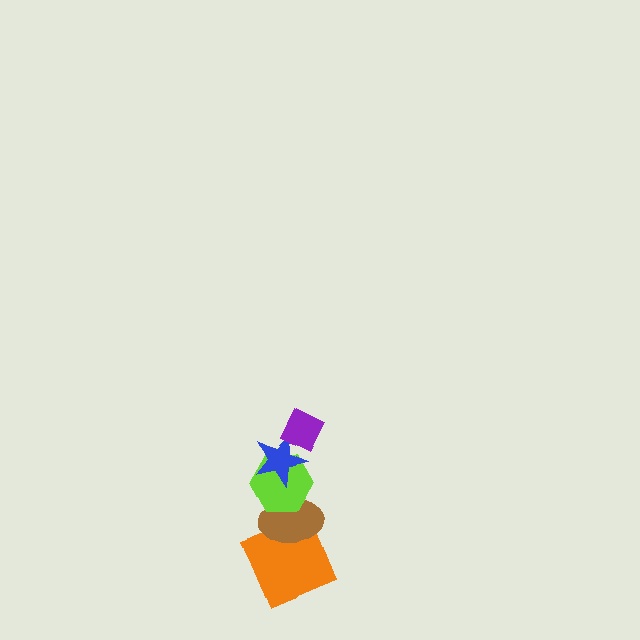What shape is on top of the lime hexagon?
The blue star is on top of the lime hexagon.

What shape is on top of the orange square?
The brown ellipse is on top of the orange square.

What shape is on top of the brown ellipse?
The lime hexagon is on top of the brown ellipse.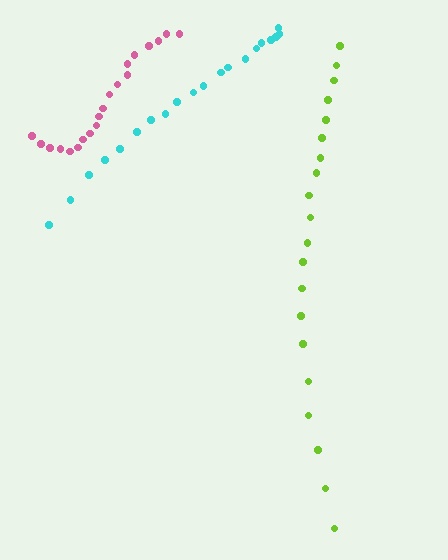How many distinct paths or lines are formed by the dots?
There are 3 distinct paths.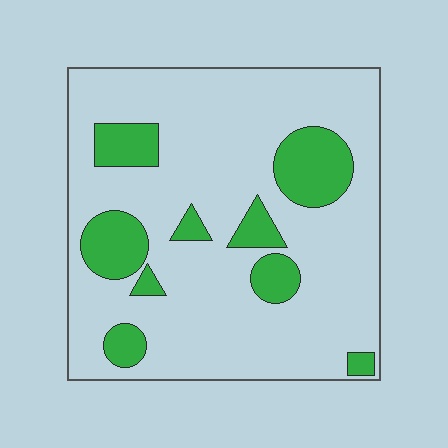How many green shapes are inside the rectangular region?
9.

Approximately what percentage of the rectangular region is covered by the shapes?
Approximately 20%.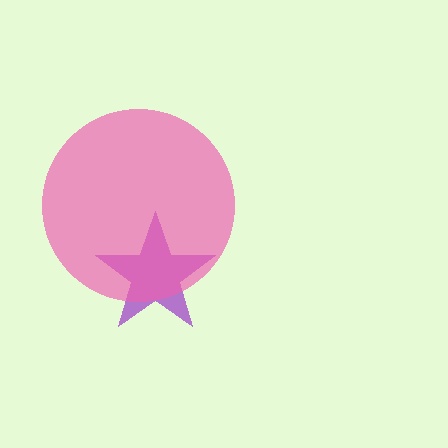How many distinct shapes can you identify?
There are 2 distinct shapes: a purple star, a pink circle.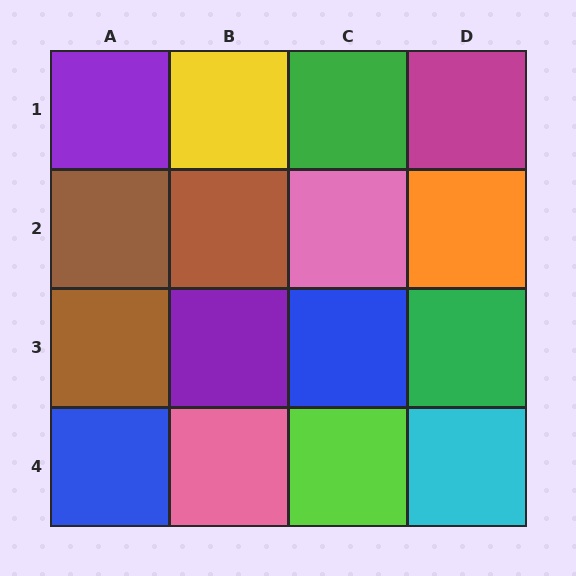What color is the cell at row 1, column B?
Yellow.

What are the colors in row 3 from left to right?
Brown, purple, blue, green.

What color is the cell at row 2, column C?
Pink.